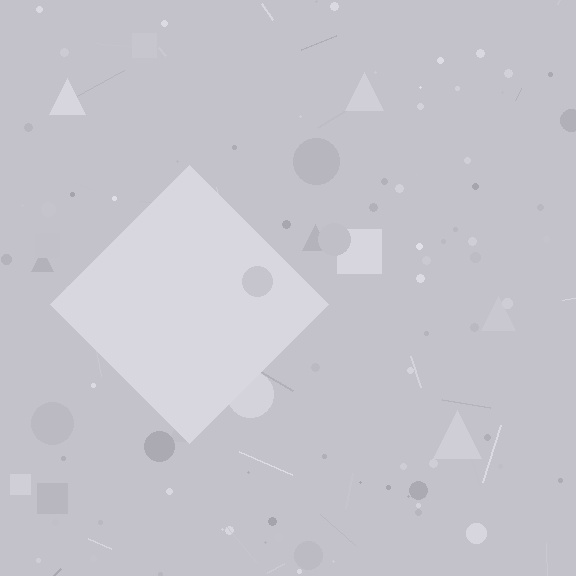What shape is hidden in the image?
A diamond is hidden in the image.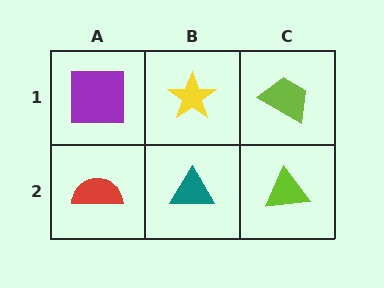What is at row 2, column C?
A lime triangle.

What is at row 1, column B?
A yellow star.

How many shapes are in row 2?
3 shapes.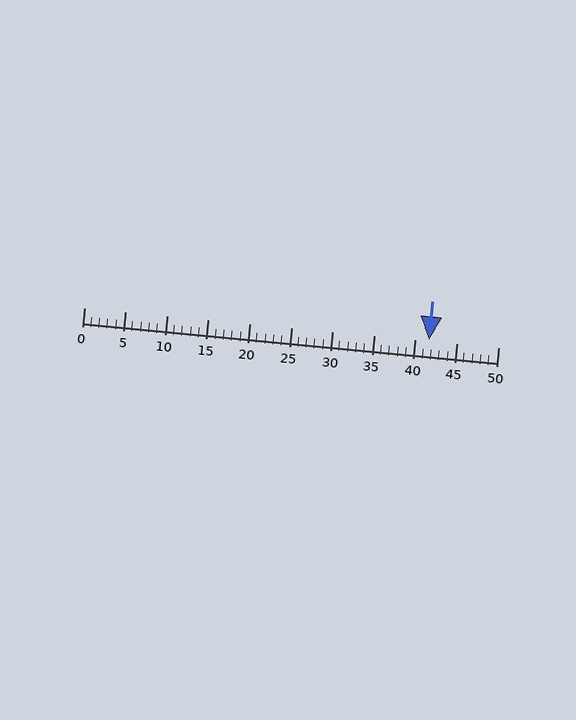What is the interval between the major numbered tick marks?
The major tick marks are spaced 5 units apart.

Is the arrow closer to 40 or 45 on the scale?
The arrow is closer to 40.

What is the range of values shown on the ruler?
The ruler shows values from 0 to 50.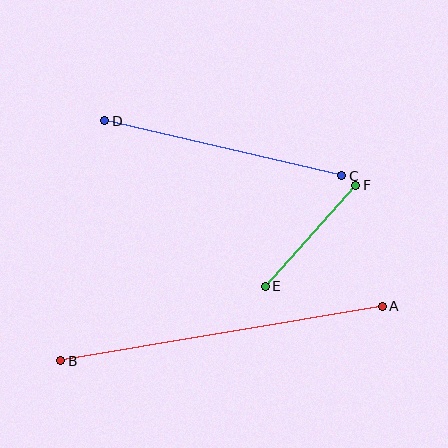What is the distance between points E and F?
The distance is approximately 136 pixels.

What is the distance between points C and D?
The distance is approximately 243 pixels.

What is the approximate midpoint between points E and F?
The midpoint is at approximately (310, 236) pixels.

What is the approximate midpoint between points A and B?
The midpoint is at approximately (222, 334) pixels.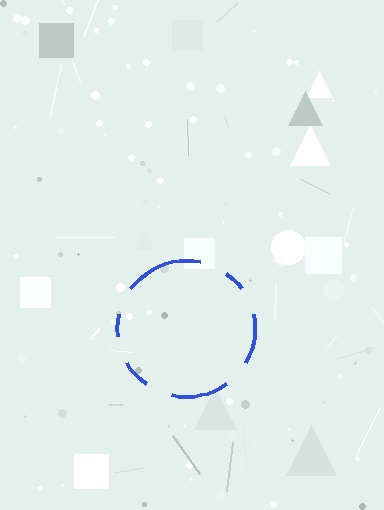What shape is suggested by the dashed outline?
The dashed outline suggests a circle.